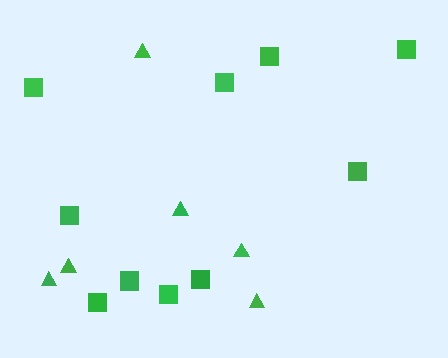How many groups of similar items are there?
There are 2 groups: one group of triangles (6) and one group of squares (10).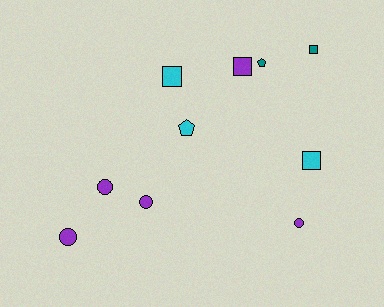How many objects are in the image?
There are 10 objects.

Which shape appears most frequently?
Square, with 4 objects.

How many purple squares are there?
There is 1 purple square.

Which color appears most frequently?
Purple, with 5 objects.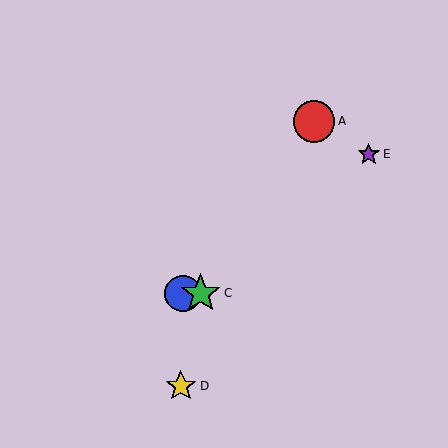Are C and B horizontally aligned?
Yes, both are at y≈293.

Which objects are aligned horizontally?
Objects B, C are aligned horizontally.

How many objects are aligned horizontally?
2 objects (B, C) are aligned horizontally.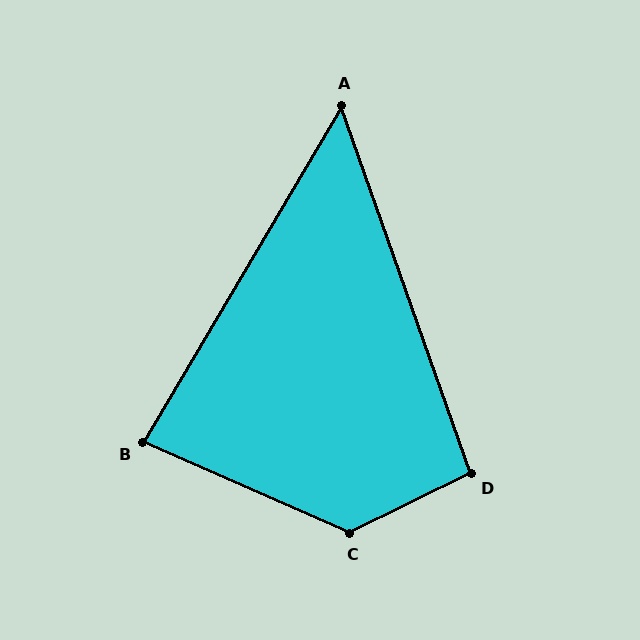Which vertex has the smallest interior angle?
A, at approximately 50 degrees.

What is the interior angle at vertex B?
Approximately 83 degrees (acute).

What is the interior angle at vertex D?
Approximately 97 degrees (obtuse).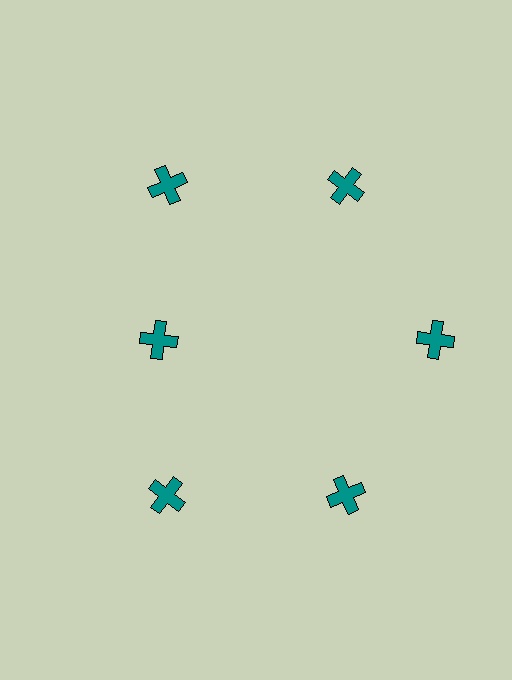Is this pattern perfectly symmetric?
No. The 6 teal crosses are arranged in a ring, but one element near the 9 o'clock position is pulled inward toward the center, breaking the 6-fold rotational symmetry.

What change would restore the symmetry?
The symmetry would be restored by moving it outward, back onto the ring so that all 6 crosses sit at equal angles and equal distance from the center.